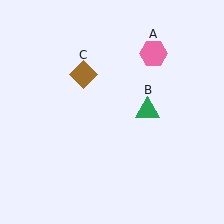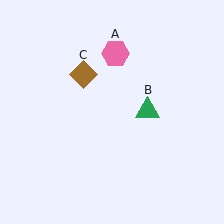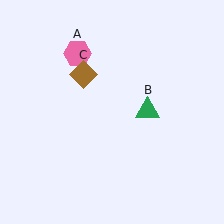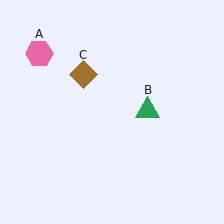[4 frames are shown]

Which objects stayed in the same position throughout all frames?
Green triangle (object B) and brown diamond (object C) remained stationary.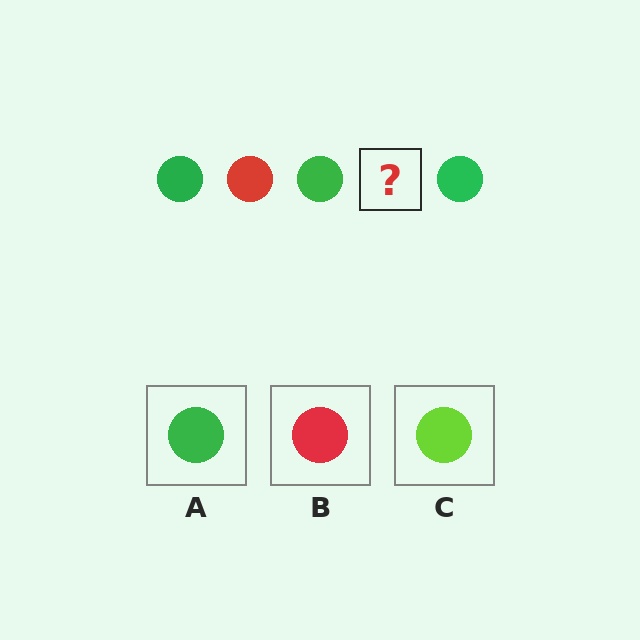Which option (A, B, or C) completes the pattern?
B.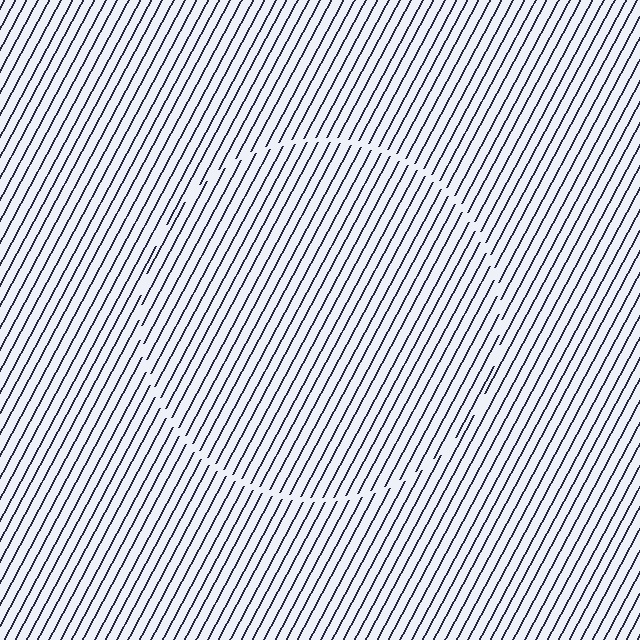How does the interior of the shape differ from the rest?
The interior of the shape contains the same grating, shifted by half a period — the contour is defined by the phase discontinuity where line-ends from the inner and outer gratings abut.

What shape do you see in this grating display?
An illusory circle. The interior of the shape contains the same grating, shifted by half a period — the contour is defined by the phase discontinuity where line-ends from the inner and outer gratings abut.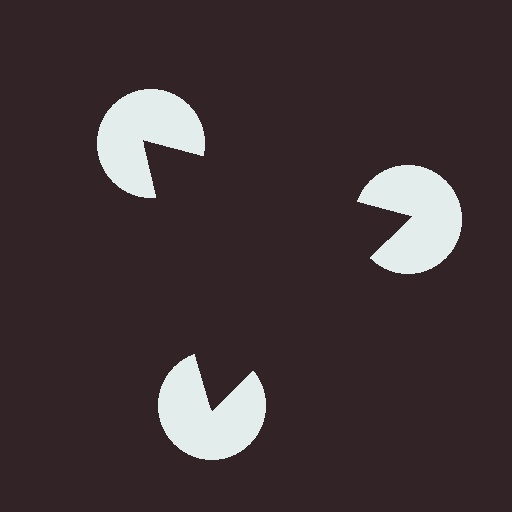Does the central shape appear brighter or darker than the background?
It typically appears slightly darker than the background, even though no actual brightness change is drawn.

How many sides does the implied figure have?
3 sides.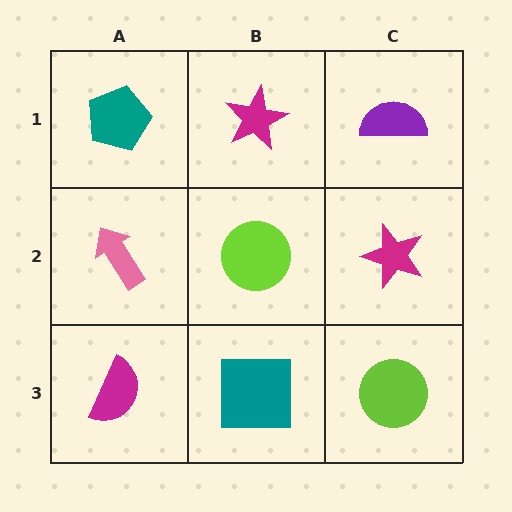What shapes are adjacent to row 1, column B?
A lime circle (row 2, column B), a teal pentagon (row 1, column A), a purple semicircle (row 1, column C).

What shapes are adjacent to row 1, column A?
A pink arrow (row 2, column A), a magenta star (row 1, column B).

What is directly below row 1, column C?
A magenta star.